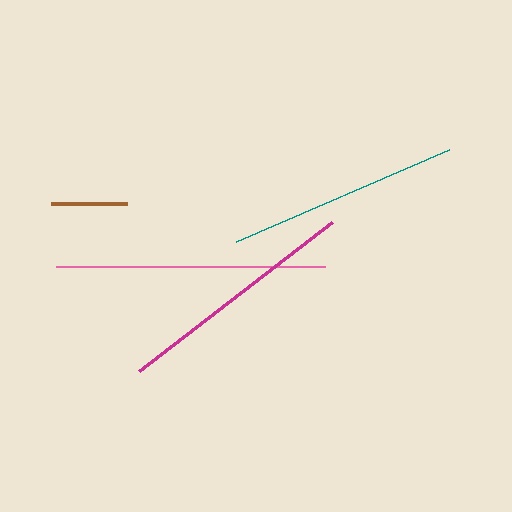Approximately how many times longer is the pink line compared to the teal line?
The pink line is approximately 1.2 times the length of the teal line.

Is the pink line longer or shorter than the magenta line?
The pink line is longer than the magenta line.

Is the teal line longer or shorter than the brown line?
The teal line is longer than the brown line.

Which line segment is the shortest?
The brown line is the shortest at approximately 77 pixels.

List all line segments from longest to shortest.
From longest to shortest: pink, magenta, teal, brown.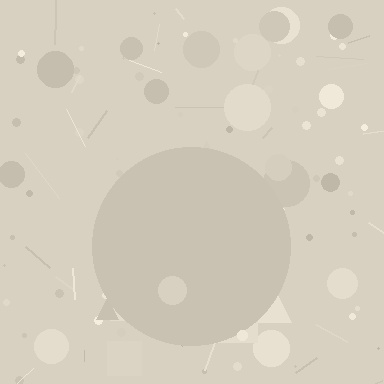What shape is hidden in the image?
A circle is hidden in the image.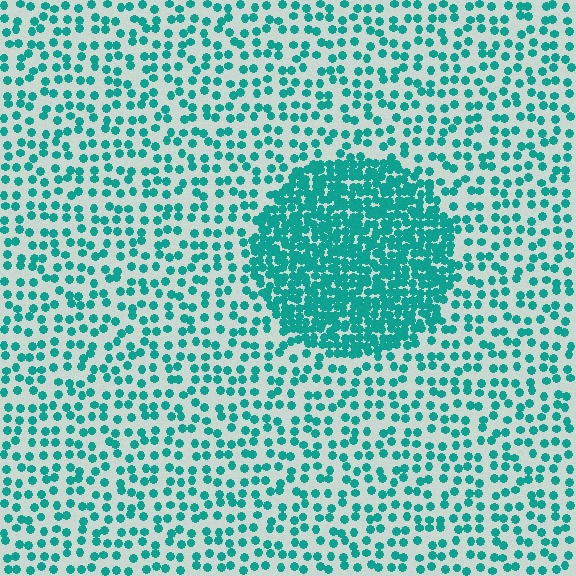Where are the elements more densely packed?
The elements are more densely packed inside the circle boundary.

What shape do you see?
I see a circle.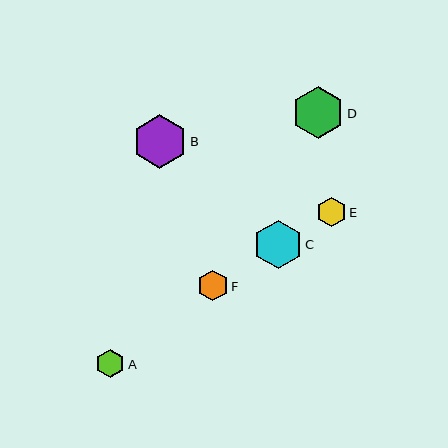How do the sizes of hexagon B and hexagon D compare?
Hexagon B and hexagon D are approximately the same size.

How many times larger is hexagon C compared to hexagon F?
Hexagon C is approximately 1.6 times the size of hexagon F.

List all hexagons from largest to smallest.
From largest to smallest: B, D, C, F, E, A.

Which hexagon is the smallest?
Hexagon A is the smallest with a size of approximately 29 pixels.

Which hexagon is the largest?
Hexagon B is the largest with a size of approximately 53 pixels.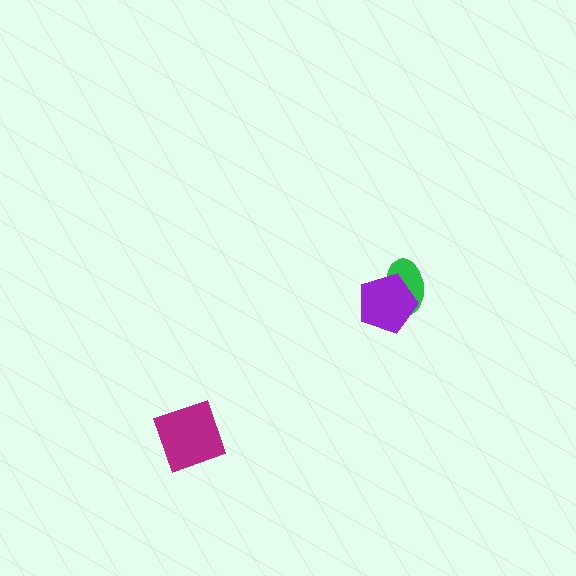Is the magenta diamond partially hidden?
No, no other shape covers it.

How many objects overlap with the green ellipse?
1 object overlaps with the green ellipse.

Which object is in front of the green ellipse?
The purple pentagon is in front of the green ellipse.